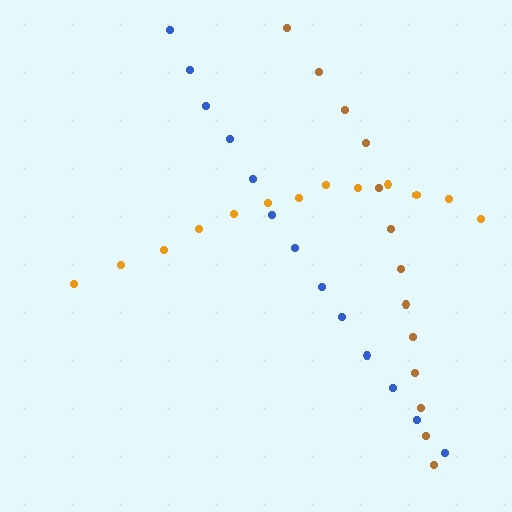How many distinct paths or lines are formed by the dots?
There are 3 distinct paths.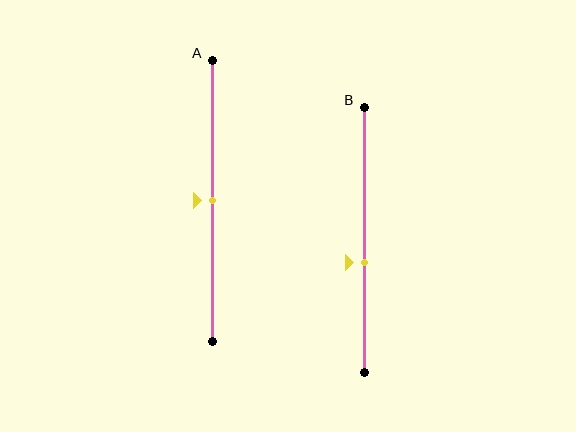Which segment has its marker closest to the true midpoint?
Segment A has its marker closest to the true midpoint.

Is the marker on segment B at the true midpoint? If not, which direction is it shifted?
No, the marker on segment B is shifted downward by about 9% of the segment length.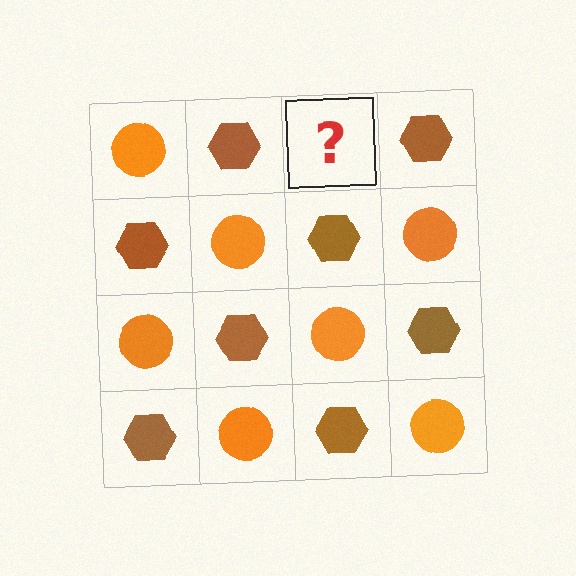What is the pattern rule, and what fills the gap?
The rule is that it alternates orange circle and brown hexagon in a checkerboard pattern. The gap should be filled with an orange circle.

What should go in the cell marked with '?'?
The missing cell should contain an orange circle.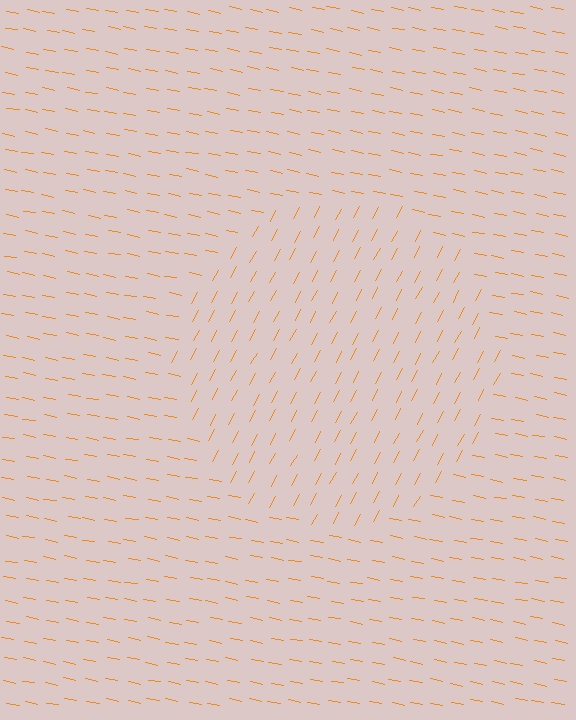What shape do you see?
I see a circle.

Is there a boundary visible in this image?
Yes, there is a texture boundary formed by a change in line orientation.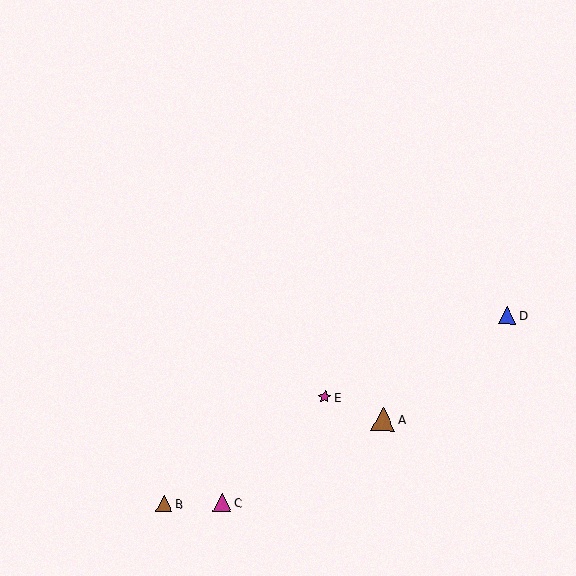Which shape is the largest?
The brown triangle (labeled A) is the largest.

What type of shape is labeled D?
Shape D is a blue triangle.